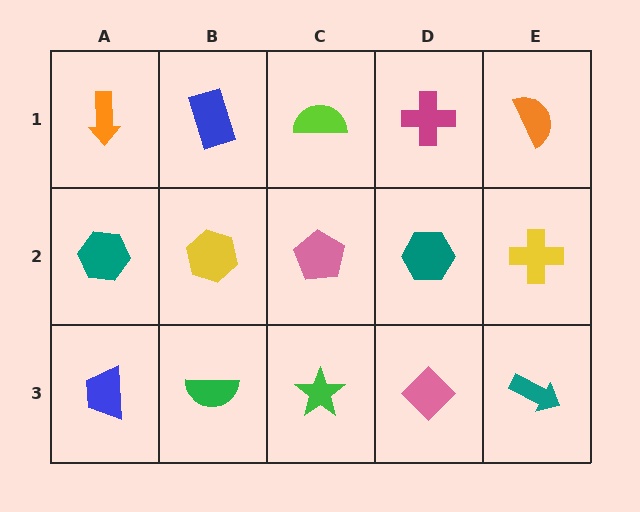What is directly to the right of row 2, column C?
A teal hexagon.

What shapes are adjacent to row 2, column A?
An orange arrow (row 1, column A), a blue trapezoid (row 3, column A), a yellow hexagon (row 2, column B).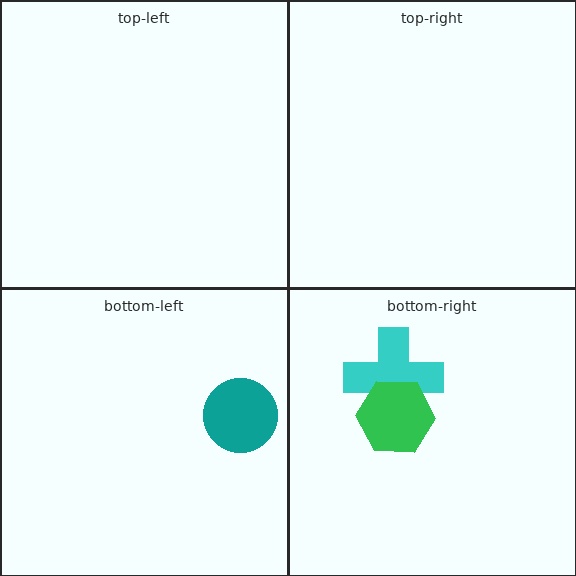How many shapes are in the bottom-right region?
2.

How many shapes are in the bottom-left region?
1.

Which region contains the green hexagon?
The bottom-right region.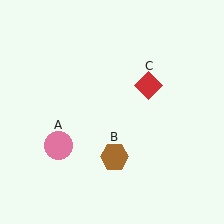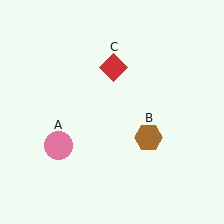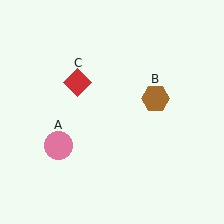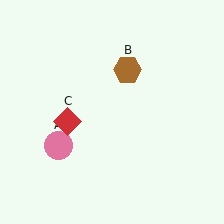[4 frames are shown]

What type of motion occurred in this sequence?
The brown hexagon (object B), red diamond (object C) rotated counterclockwise around the center of the scene.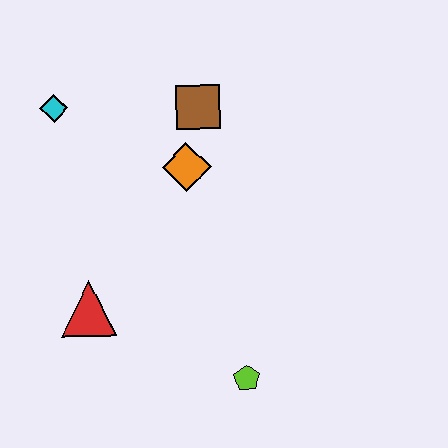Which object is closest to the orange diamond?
The brown square is closest to the orange diamond.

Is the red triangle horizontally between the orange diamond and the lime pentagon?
No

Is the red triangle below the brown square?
Yes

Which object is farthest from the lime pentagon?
The cyan diamond is farthest from the lime pentagon.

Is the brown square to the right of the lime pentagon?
No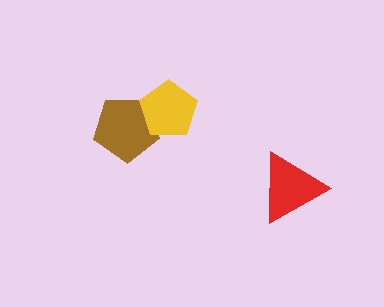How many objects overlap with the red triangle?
0 objects overlap with the red triangle.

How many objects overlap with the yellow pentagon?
1 object overlaps with the yellow pentagon.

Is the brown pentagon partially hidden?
Yes, it is partially covered by another shape.